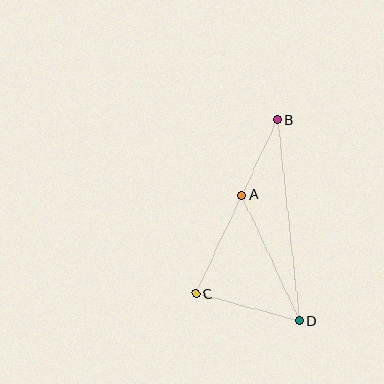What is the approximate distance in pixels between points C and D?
The distance between C and D is approximately 107 pixels.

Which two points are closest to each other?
Points A and B are closest to each other.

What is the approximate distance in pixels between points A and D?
The distance between A and D is approximately 139 pixels.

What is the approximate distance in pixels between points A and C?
The distance between A and C is approximately 109 pixels.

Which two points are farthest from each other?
Points B and D are farthest from each other.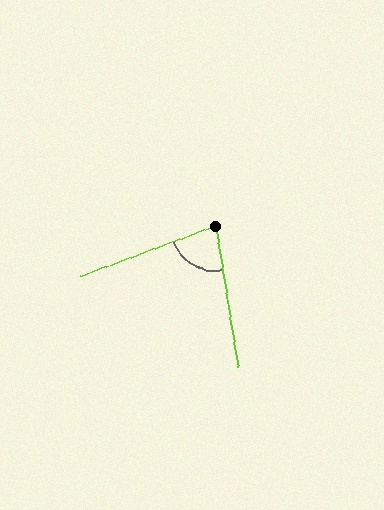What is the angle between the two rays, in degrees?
Approximately 78 degrees.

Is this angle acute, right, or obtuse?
It is acute.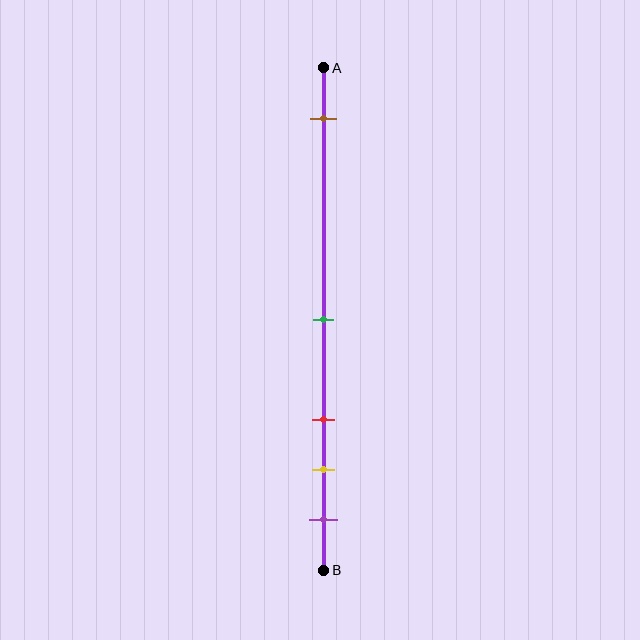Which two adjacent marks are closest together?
The yellow and purple marks are the closest adjacent pair.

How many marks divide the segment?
There are 5 marks dividing the segment.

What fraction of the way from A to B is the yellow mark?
The yellow mark is approximately 80% (0.8) of the way from A to B.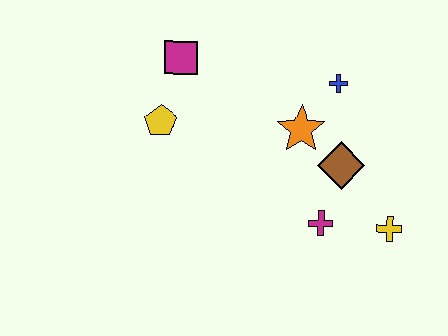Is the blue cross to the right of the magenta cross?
Yes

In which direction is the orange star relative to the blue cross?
The orange star is below the blue cross.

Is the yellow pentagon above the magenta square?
No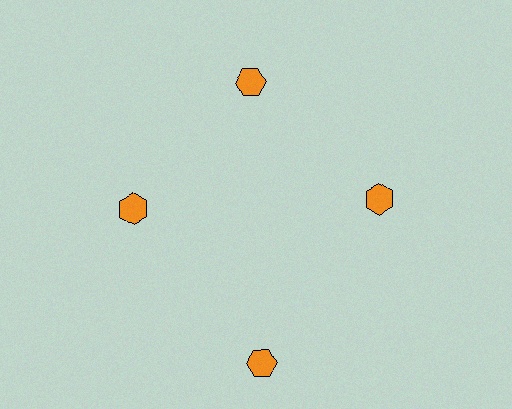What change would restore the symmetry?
The symmetry would be restored by moving it inward, back onto the ring so that all 4 hexagons sit at equal angles and equal distance from the center.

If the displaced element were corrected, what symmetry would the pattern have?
It would have 4-fold rotational symmetry — the pattern would map onto itself every 90 degrees.